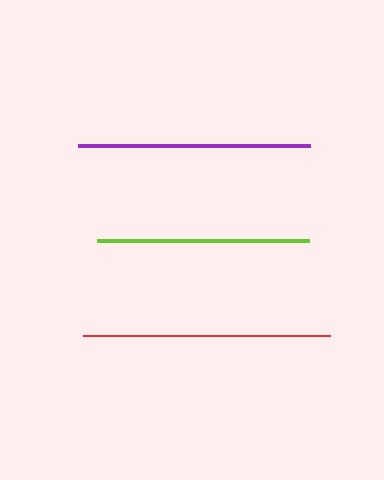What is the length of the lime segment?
The lime segment is approximately 212 pixels long.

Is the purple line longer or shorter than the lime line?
The purple line is longer than the lime line.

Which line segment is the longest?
The red line is the longest at approximately 247 pixels.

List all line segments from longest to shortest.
From longest to shortest: red, purple, lime.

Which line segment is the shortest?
The lime line is the shortest at approximately 212 pixels.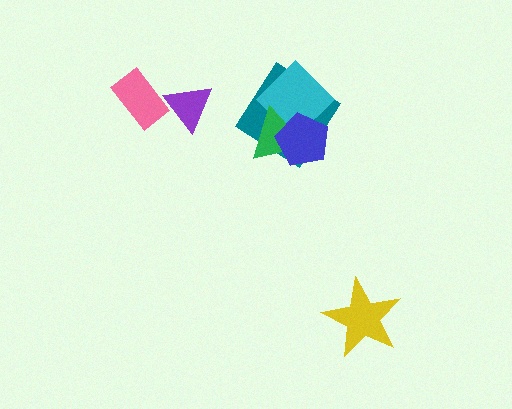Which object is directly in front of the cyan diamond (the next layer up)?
The green triangle is directly in front of the cyan diamond.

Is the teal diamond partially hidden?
Yes, it is partially covered by another shape.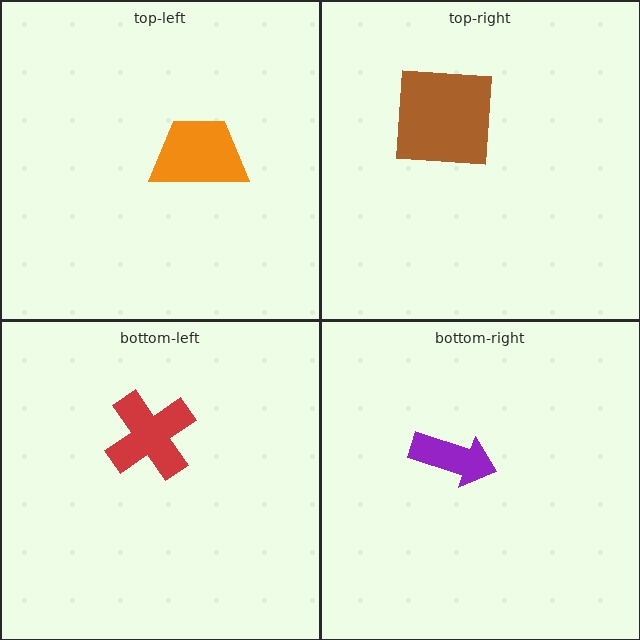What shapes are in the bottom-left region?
The red cross.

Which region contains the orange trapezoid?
The top-left region.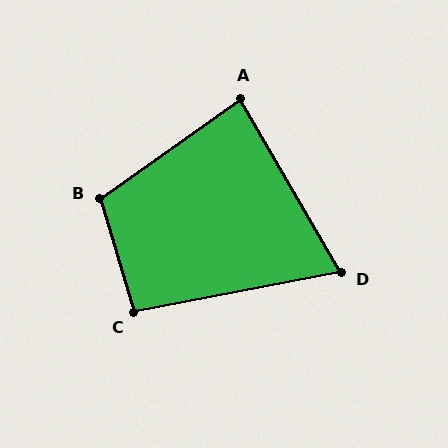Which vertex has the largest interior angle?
B, at approximately 109 degrees.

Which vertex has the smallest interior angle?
D, at approximately 71 degrees.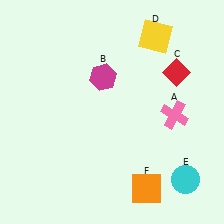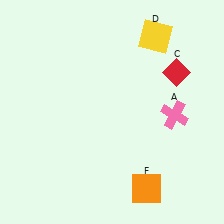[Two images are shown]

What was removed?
The cyan circle (E), the magenta hexagon (B) were removed in Image 2.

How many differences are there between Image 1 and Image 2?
There are 2 differences between the two images.